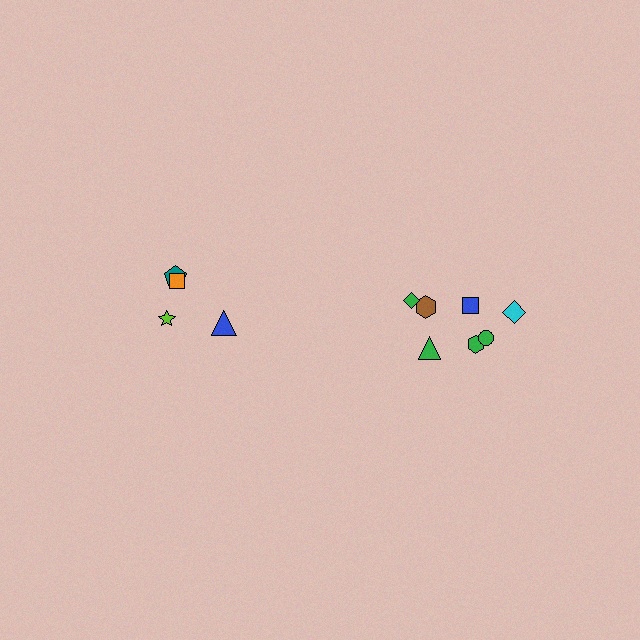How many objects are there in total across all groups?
There are 11 objects.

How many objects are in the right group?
There are 7 objects.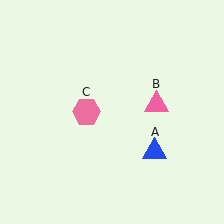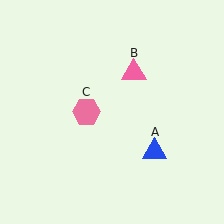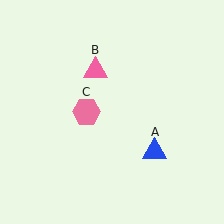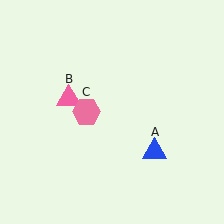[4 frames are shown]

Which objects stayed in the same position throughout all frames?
Blue triangle (object A) and pink hexagon (object C) remained stationary.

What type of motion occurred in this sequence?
The pink triangle (object B) rotated counterclockwise around the center of the scene.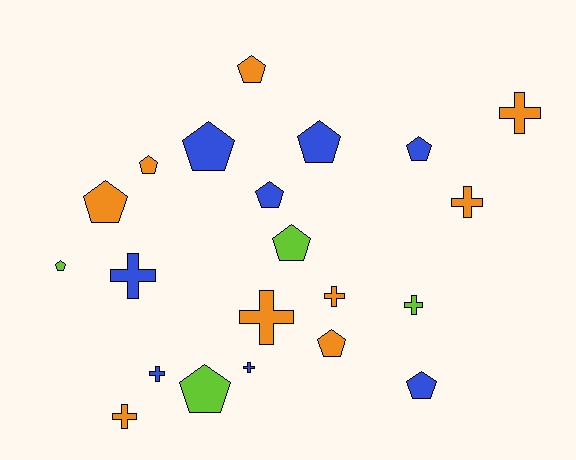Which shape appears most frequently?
Pentagon, with 12 objects.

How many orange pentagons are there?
There are 4 orange pentagons.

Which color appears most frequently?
Orange, with 9 objects.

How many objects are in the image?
There are 21 objects.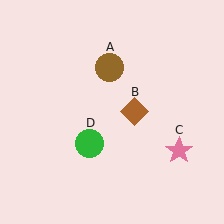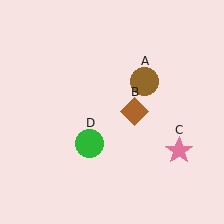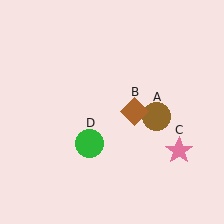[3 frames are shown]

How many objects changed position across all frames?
1 object changed position: brown circle (object A).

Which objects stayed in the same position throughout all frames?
Brown diamond (object B) and pink star (object C) and green circle (object D) remained stationary.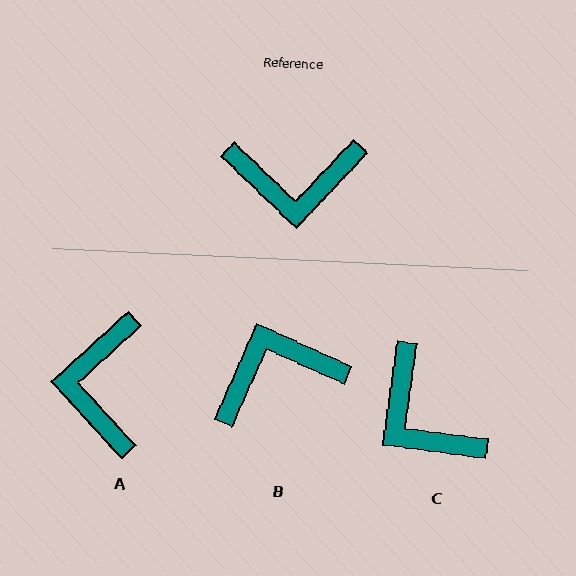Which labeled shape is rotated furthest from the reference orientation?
B, about 160 degrees away.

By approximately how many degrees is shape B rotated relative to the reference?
Approximately 160 degrees clockwise.